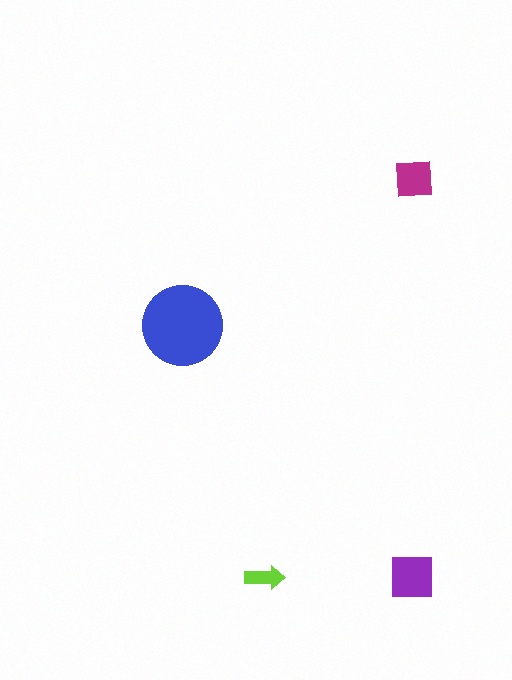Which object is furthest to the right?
The magenta square is rightmost.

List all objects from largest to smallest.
The blue circle, the purple square, the magenta square, the lime arrow.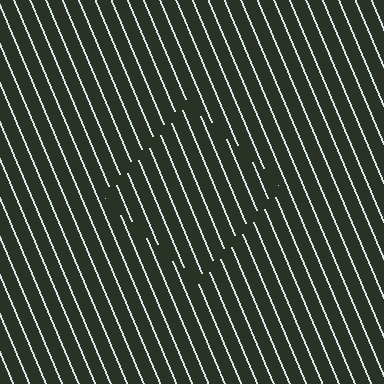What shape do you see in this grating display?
An illusory square. The interior of the shape contains the same grating, shifted by half a period — the contour is defined by the phase discontinuity where line-ends from the inner and outer gratings abut.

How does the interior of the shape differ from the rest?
The interior of the shape contains the same grating, shifted by half a period — the contour is defined by the phase discontinuity where line-ends from the inner and outer gratings abut.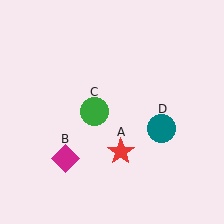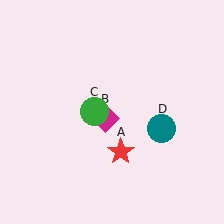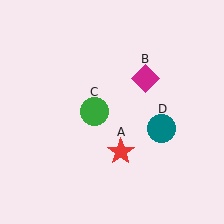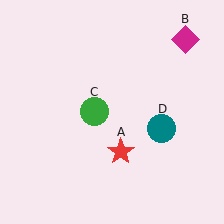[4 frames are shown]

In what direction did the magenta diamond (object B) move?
The magenta diamond (object B) moved up and to the right.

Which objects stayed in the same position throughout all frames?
Red star (object A) and green circle (object C) and teal circle (object D) remained stationary.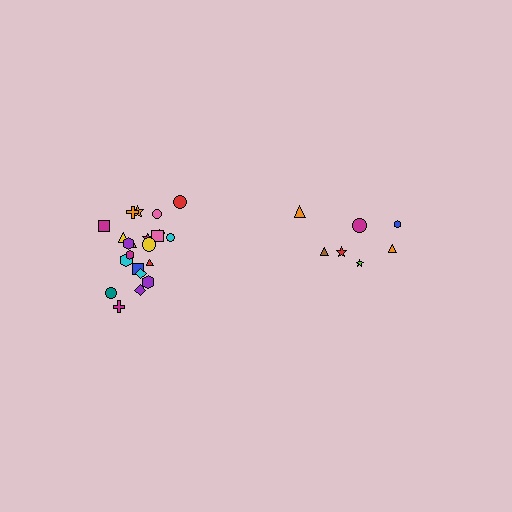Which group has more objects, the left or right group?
The left group.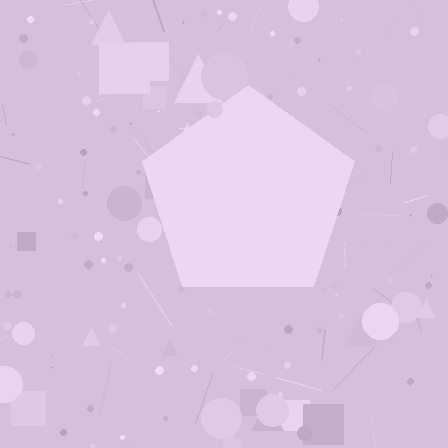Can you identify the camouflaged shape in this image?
The camouflaged shape is a pentagon.